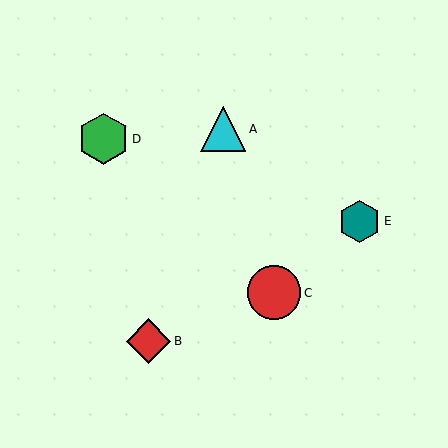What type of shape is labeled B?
Shape B is a red diamond.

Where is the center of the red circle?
The center of the red circle is at (274, 293).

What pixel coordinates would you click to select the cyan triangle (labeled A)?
Click at (223, 129) to select the cyan triangle A.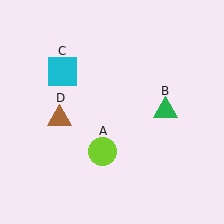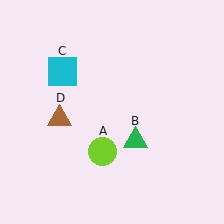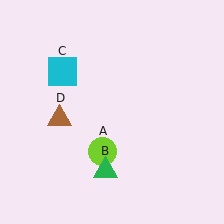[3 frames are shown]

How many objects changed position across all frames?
1 object changed position: green triangle (object B).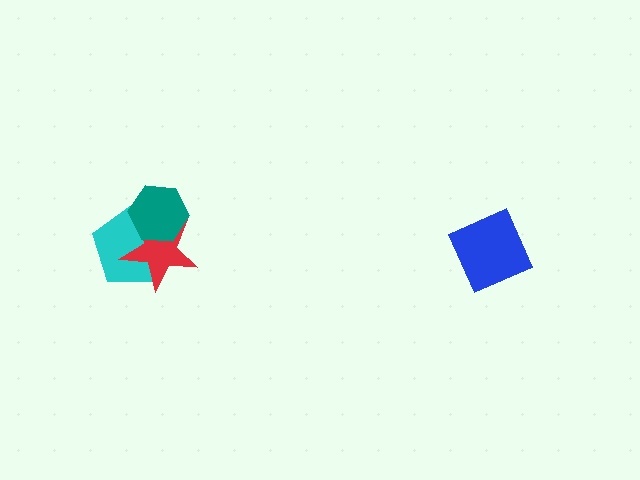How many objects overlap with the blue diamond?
0 objects overlap with the blue diamond.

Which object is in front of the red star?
The teal hexagon is in front of the red star.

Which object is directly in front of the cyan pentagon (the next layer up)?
The red star is directly in front of the cyan pentagon.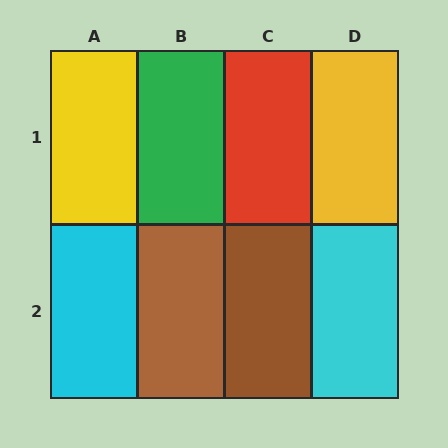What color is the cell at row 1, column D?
Yellow.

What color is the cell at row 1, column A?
Yellow.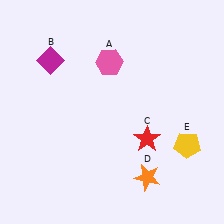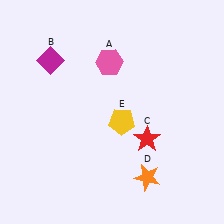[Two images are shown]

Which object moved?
The yellow pentagon (E) moved left.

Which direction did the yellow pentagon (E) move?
The yellow pentagon (E) moved left.